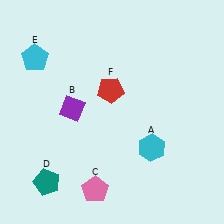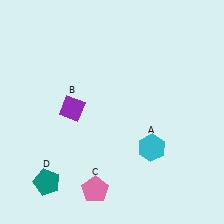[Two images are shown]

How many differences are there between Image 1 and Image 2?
There are 2 differences between the two images.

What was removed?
The cyan pentagon (E), the red pentagon (F) were removed in Image 2.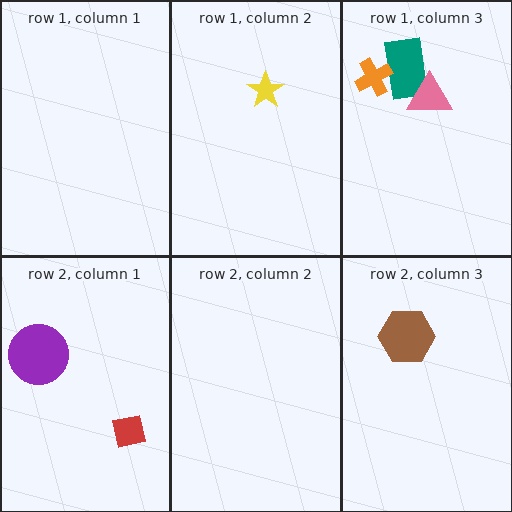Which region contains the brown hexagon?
The row 2, column 3 region.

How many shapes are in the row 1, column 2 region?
1.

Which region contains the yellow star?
The row 1, column 2 region.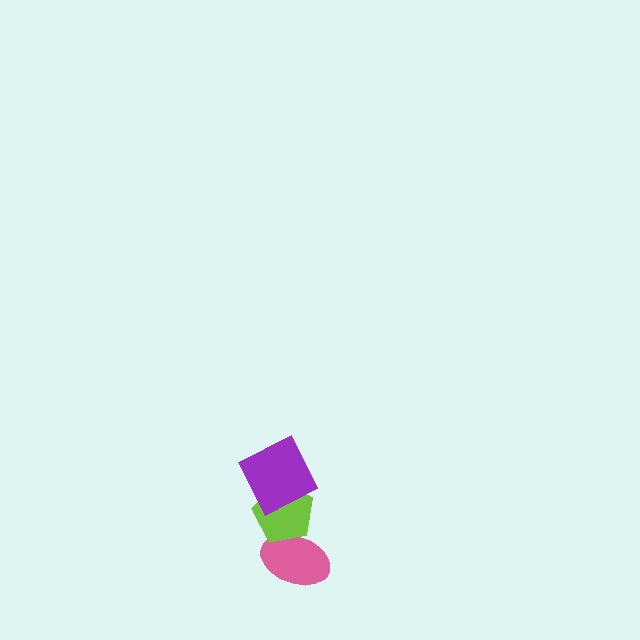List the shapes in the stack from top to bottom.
From top to bottom: the purple square, the lime pentagon, the pink ellipse.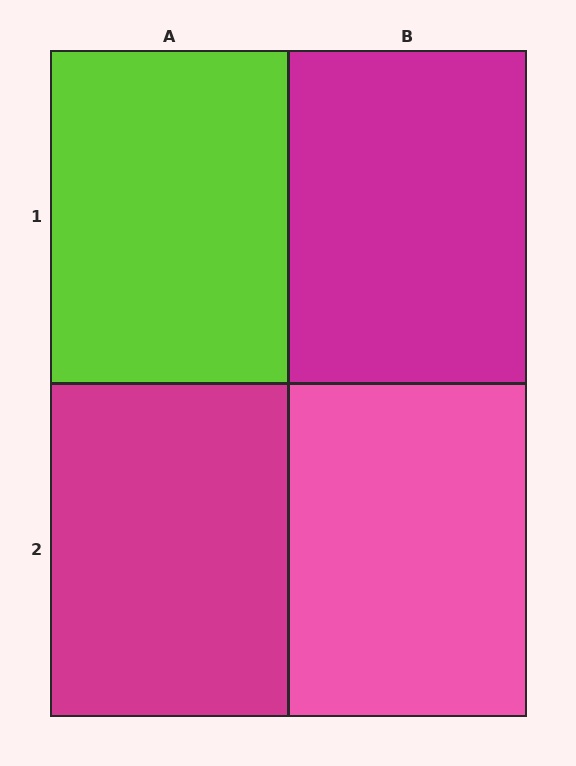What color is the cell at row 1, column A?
Lime.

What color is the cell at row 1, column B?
Magenta.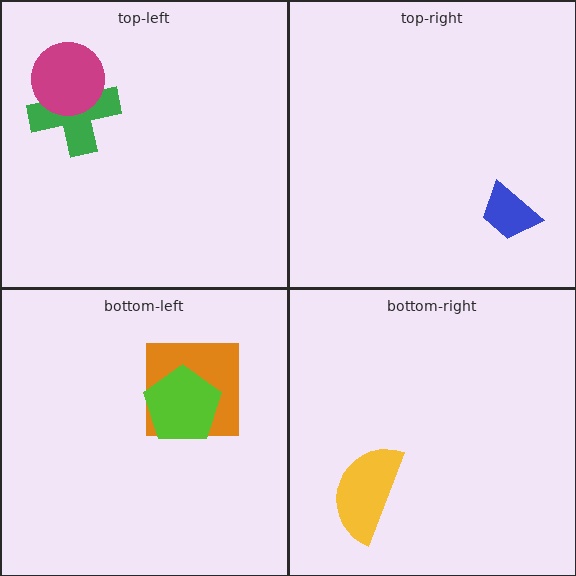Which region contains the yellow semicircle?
The bottom-right region.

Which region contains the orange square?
The bottom-left region.